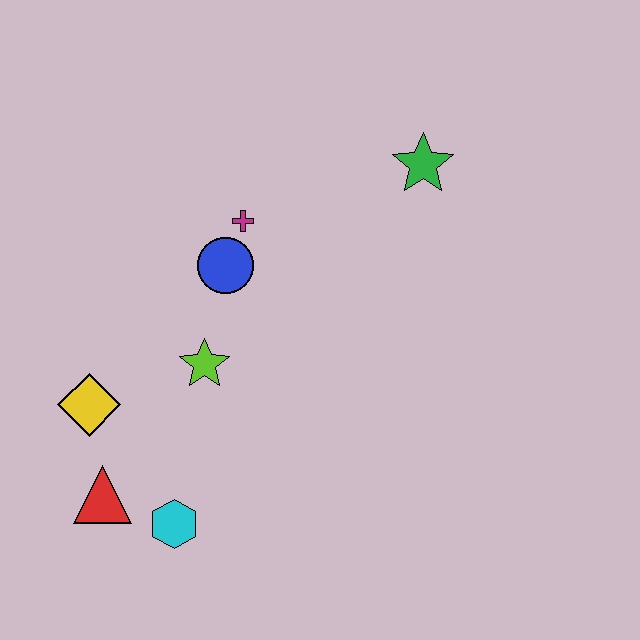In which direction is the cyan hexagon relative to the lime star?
The cyan hexagon is below the lime star.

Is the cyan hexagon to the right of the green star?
No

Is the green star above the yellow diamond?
Yes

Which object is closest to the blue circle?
The magenta cross is closest to the blue circle.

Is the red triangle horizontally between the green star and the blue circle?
No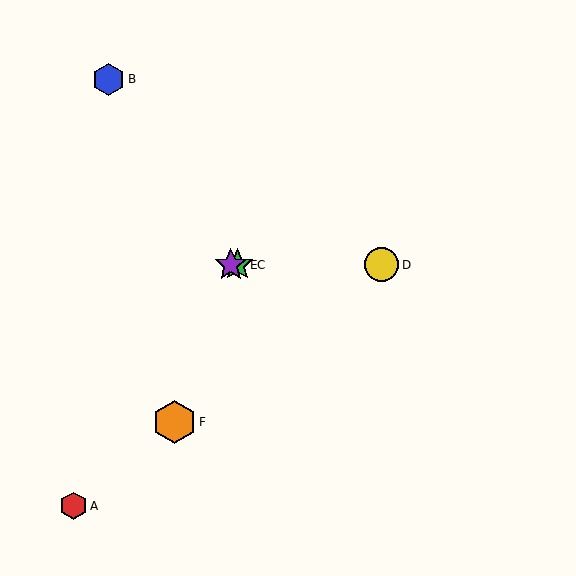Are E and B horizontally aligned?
No, E is at y≈265 and B is at y≈79.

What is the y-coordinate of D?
Object D is at y≈265.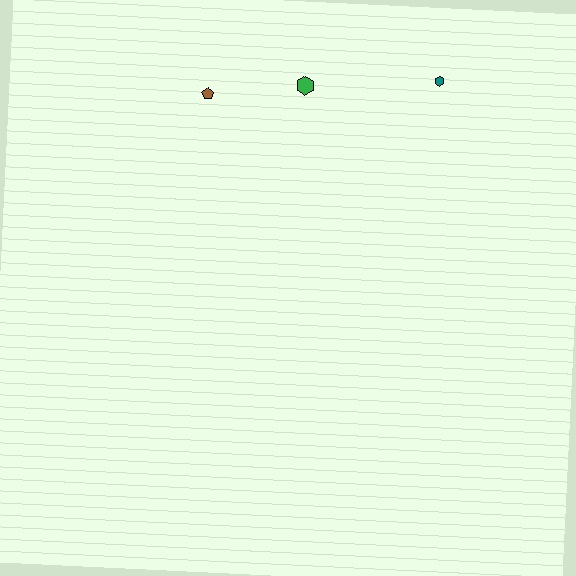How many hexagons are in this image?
There are 2 hexagons.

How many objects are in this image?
There are 3 objects.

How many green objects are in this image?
There is 1 green object.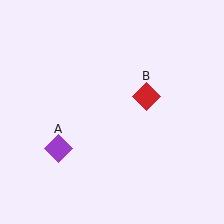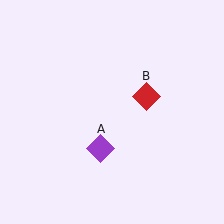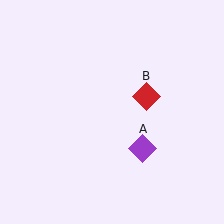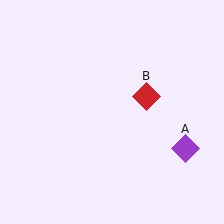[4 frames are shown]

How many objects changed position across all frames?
1 object changed position: purple diamond (object A).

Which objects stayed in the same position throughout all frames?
Red diamond (object B) remained stationary.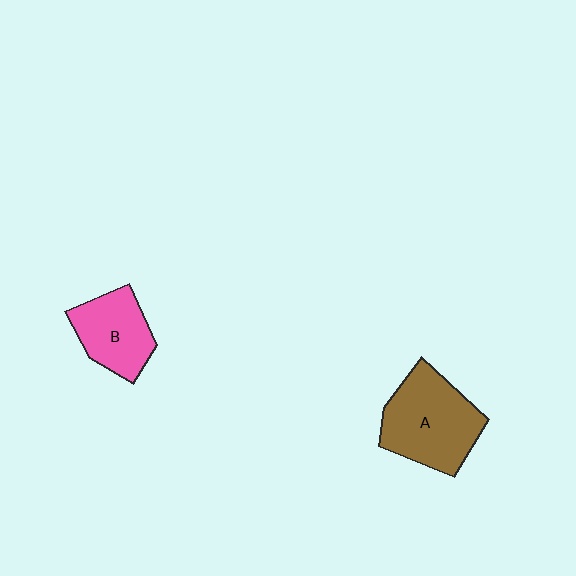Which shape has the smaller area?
Shape B (pink).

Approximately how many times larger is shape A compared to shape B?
Approximately 1.4 times.